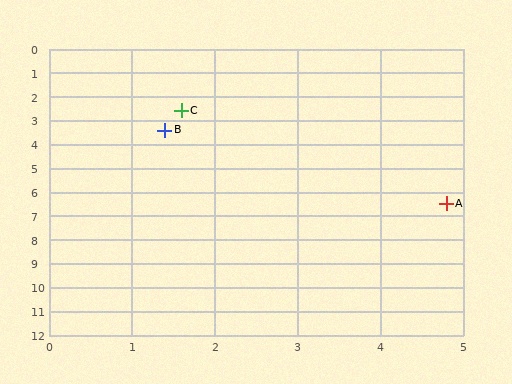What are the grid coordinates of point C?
Point C is at approximately (1.6, 2.6).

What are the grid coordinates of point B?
Point B is at approximately (1.4, 3.4).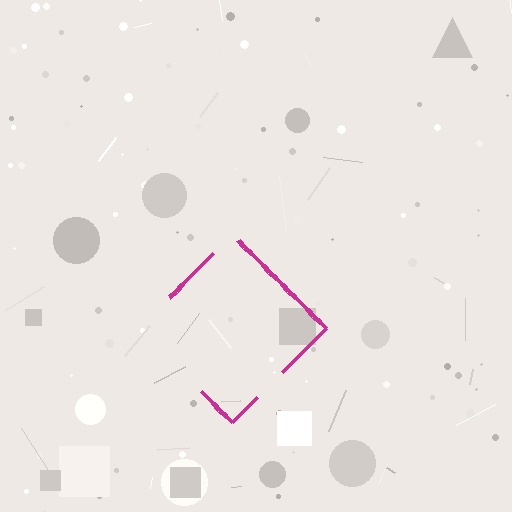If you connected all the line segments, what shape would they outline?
They would outline a diamond.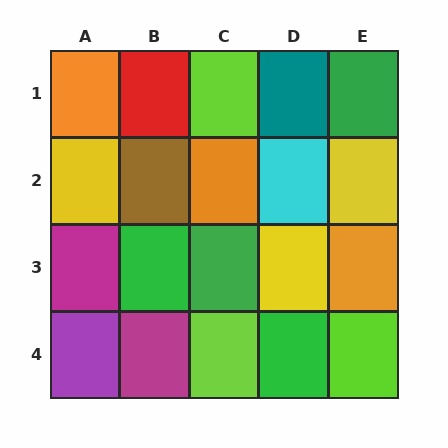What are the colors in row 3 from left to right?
Magenta, green, green, yellow, orange.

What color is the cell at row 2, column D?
Cyan.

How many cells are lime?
3 cells are lime.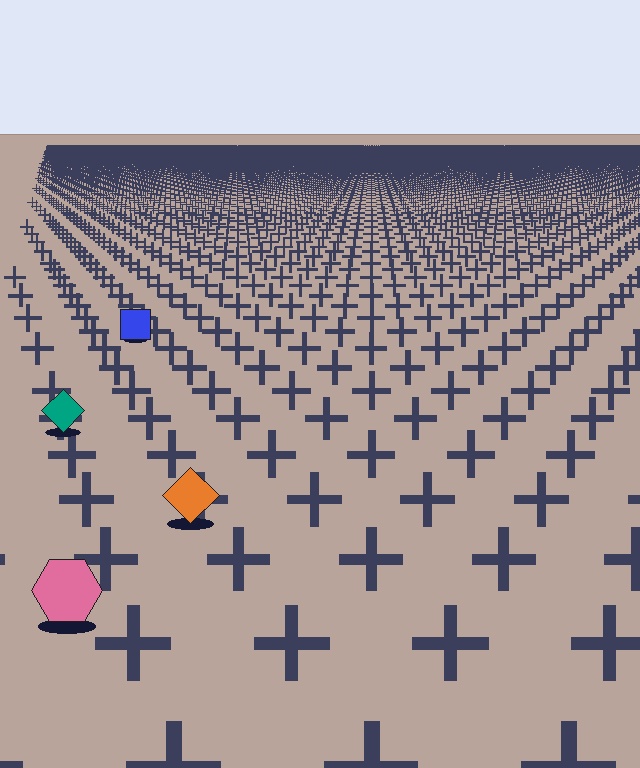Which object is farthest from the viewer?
The blue square is farthest from the viewer. It appears smaller and the ground texture around it is denser.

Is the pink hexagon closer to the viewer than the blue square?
Yes. The pink hexagon is closer — you can tell from the texture gradient: the ground texture is coarser near it.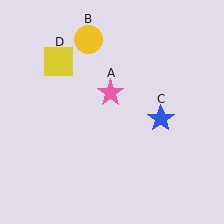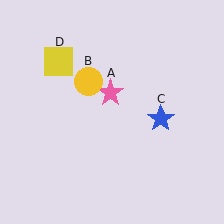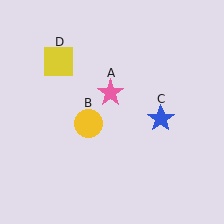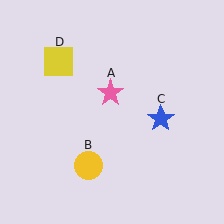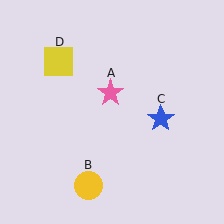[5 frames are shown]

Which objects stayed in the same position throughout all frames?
Pink star (object A) and blue star (object C) and yellow square (object D) remained stationary.